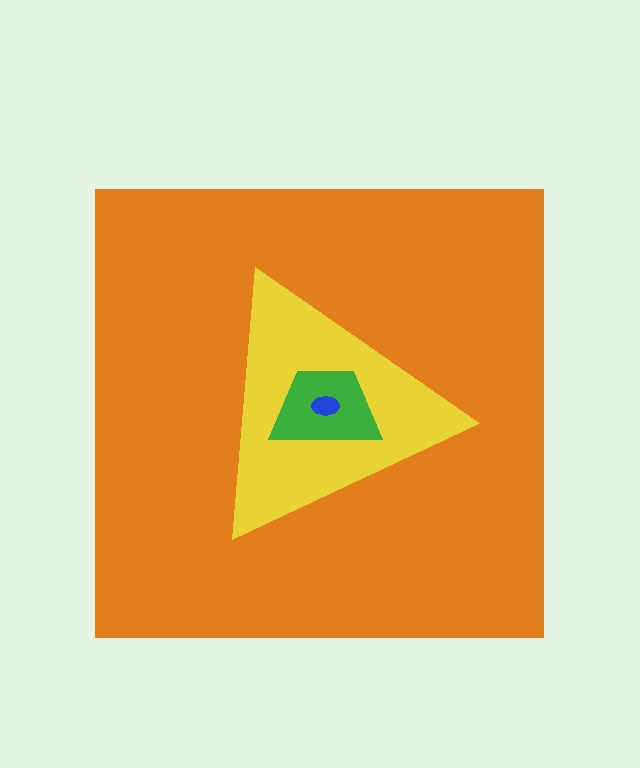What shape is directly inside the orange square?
The yellow triangle.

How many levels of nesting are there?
4.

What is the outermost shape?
The orange square.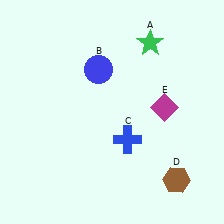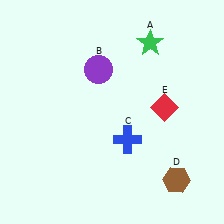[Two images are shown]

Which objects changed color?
B changed from blue to purple. E changed from magenta to red.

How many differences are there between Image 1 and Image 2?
There are 2 differences between the two images.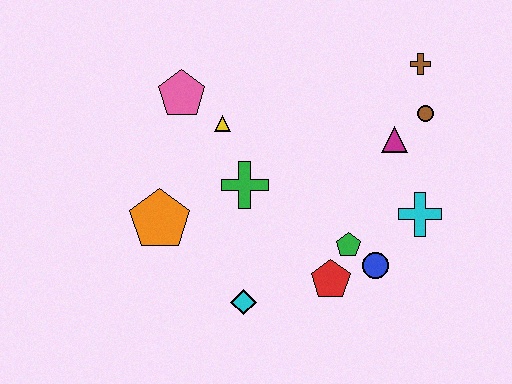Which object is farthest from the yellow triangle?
The cyan cross is farthest from the yellow triangle.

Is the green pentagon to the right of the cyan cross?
No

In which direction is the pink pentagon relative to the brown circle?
The pink pentagon is to the left of the brown circle.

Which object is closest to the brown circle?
The magenta triangle is closest to the brown circle.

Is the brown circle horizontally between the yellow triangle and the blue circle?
No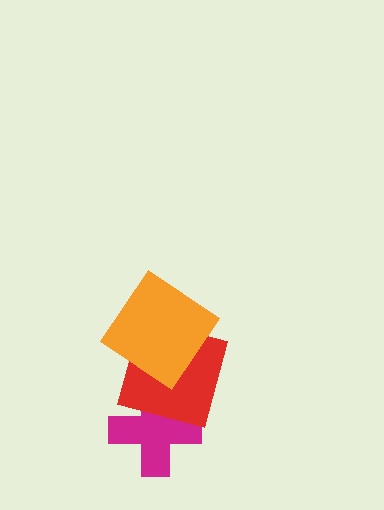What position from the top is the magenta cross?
The magenta cross is 3rd from the top.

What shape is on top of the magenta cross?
The red square is on top of the magenta cross.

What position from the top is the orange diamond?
The orange diamond is 1st from the top.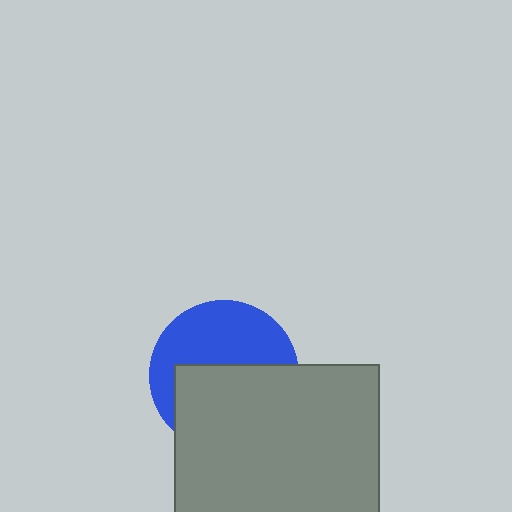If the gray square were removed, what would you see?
You would see the complete blue circle.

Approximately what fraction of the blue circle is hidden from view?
Roughly 53% of the blue circle is hidden behind the gray square.